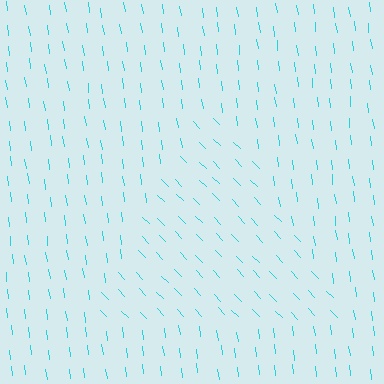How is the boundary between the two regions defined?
The boundary is defined purely by a change in line orientation (approximately 37 degrees difference). All lines are the same color and thickness.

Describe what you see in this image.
The image is filled with small cyan line segments. A triangle region in the image has lines oriented differently from the surrounding lines, creating a visible texture boundary.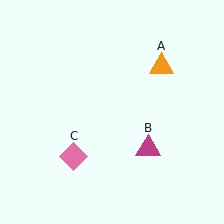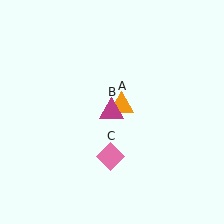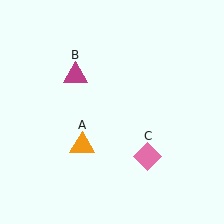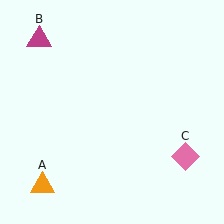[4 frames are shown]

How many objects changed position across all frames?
3 objects changed position: orange triangle (object A), magenta triangle (object B), pink diamond (object C).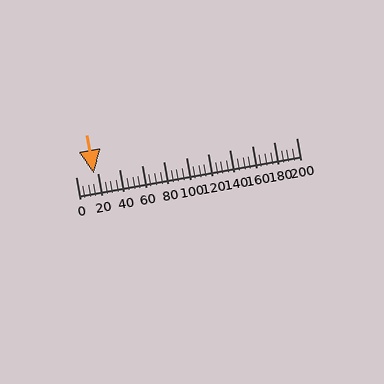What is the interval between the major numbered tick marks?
The major tick marks are spaced 20 units apart.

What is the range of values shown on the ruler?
The ruler shows values from 0 to 200.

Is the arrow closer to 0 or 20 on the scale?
The arrow is closer to 20.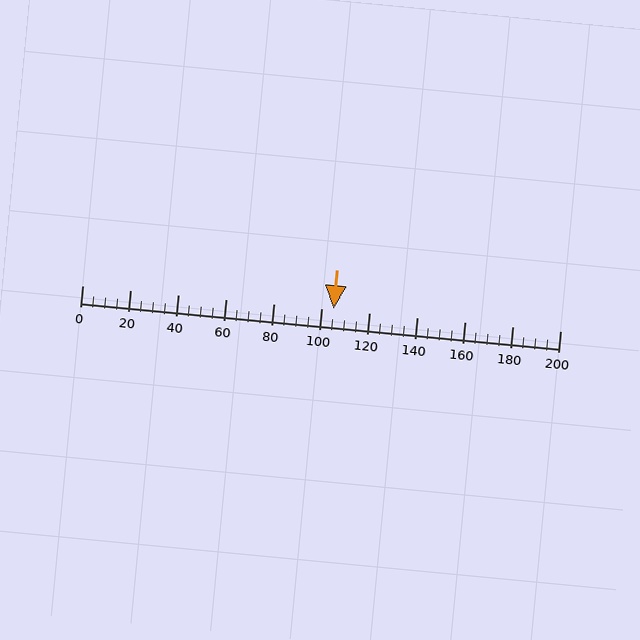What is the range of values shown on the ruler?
The ruler shows values from 0 to 200.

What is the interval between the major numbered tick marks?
The major tick marks are spaced 20 units apart.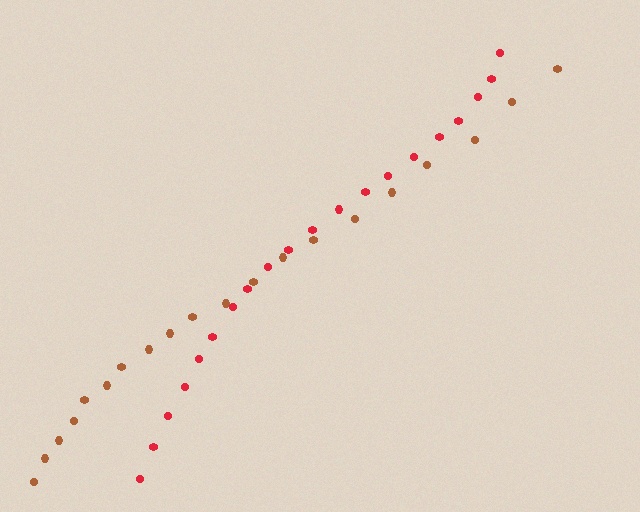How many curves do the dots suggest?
There are 2 distinct paths.